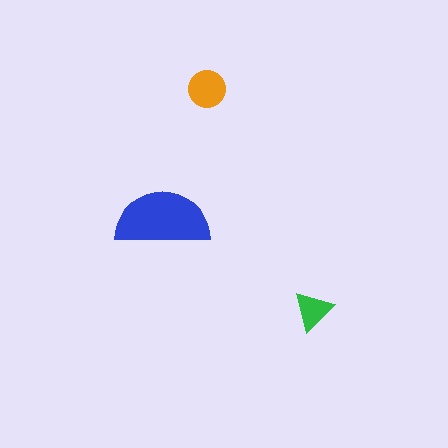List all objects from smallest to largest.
The green triangle, the orange circle, the blue semicircle.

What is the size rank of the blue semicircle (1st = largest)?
1st.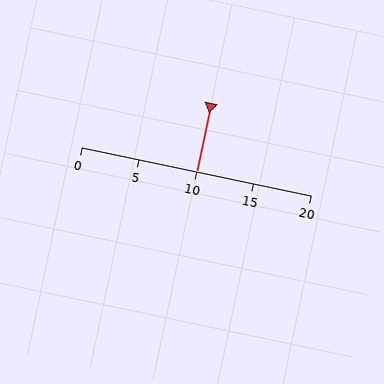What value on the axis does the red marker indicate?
The marker indicates approximately 10.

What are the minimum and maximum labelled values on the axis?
The axis runs from 0 to 20.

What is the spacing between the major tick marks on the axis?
The major ticks are spaced 5 apart.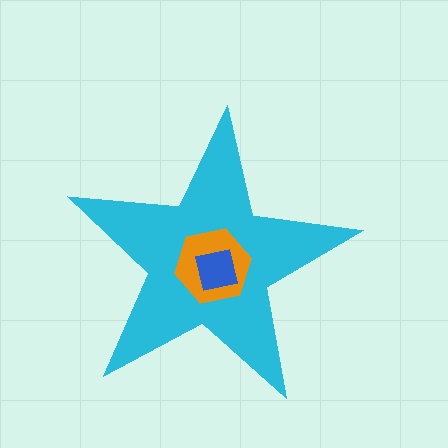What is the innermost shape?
The blue square.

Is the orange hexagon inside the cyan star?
Yes.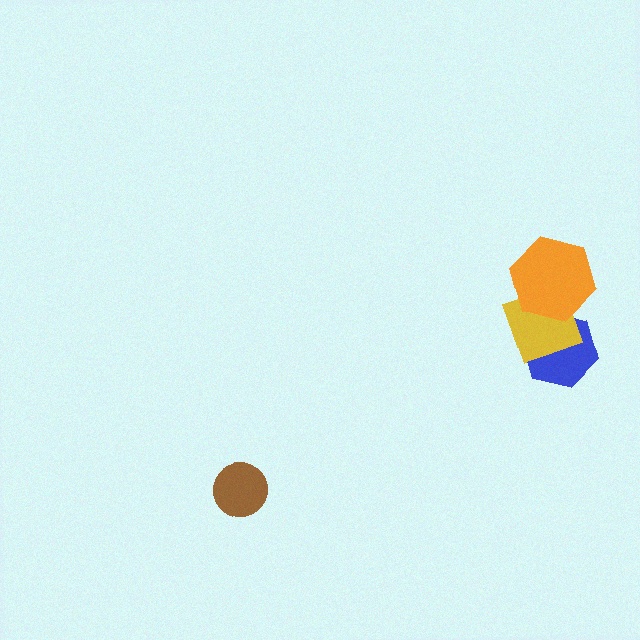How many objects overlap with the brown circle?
0 objects overlap with the brown circle.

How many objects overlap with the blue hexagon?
2 objects overlap with the blue hexagon.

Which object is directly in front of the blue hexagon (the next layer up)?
The yellow square is directly in front of the blue hexagon.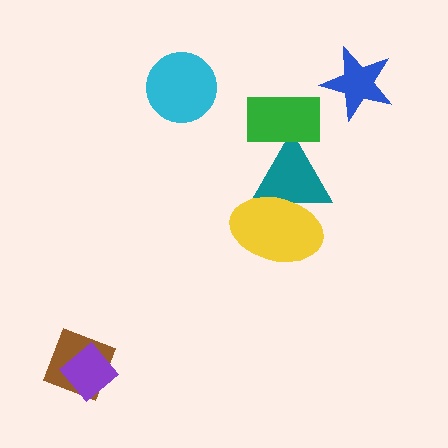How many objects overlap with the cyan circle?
0 objects overlap with the cyan circle.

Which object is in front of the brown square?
The purple diamond is in front of the brown square.